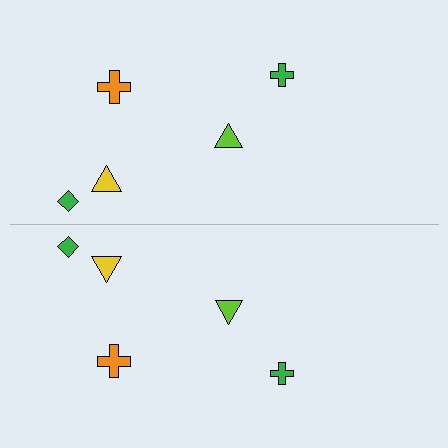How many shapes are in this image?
There are 10 shapes in this image.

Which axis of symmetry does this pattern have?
The pattern has a horizontal axis of symmetry running through the center of the image.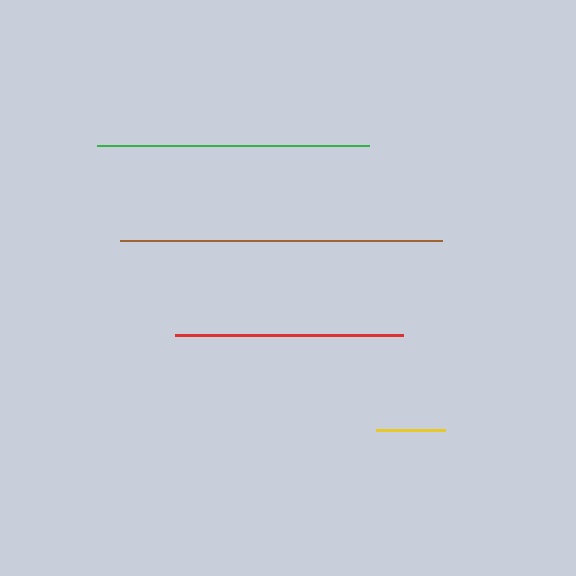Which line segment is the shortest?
The yellow line is the shortest at approximately 70 pixels.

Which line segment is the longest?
The brown line is the longest at approximately 322 pixels.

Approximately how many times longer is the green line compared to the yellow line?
The green line is approximately 3.9 times the length of the yellow line.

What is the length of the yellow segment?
The yellow segment is approximately 70 pixels long.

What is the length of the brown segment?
The brown segment is approximately 322 pixels long.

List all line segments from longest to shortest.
From longest to shortest: brown, green, red, yellow.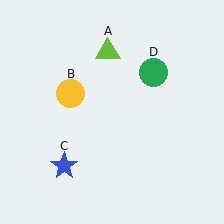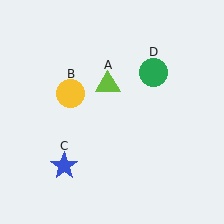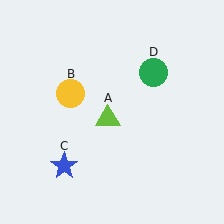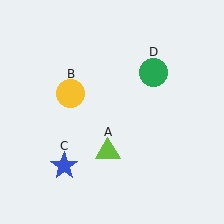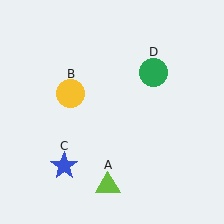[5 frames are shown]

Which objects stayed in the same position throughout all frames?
Yellow circle (object B) and blue star (object C) and green circle (object D) remained stationary.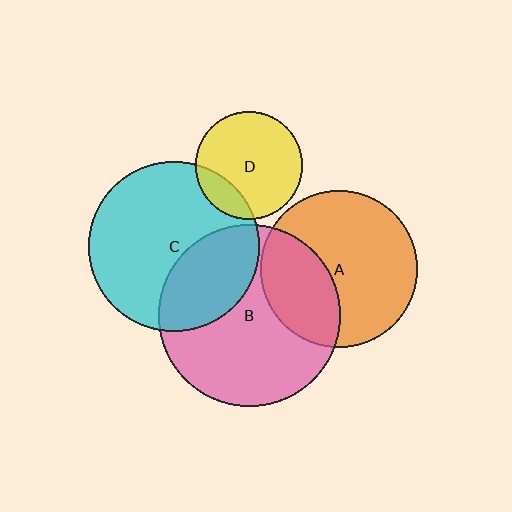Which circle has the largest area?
Circle B (pink).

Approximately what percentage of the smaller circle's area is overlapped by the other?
Approximately 35%.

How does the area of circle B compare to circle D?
Approximately 2.9 times.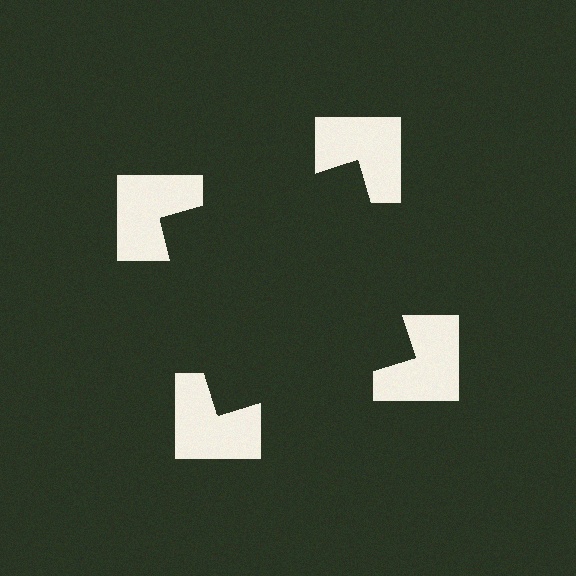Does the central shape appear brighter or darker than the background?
It typically appears slightly darker than the background, even though no actual brightness change is drawn.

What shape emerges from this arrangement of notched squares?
An illusory square — its edges are inferred from the aligned wedge cuts in the notched squares, not physically drawn.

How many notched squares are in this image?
There are 4 — one at each vertex of the illusory square.